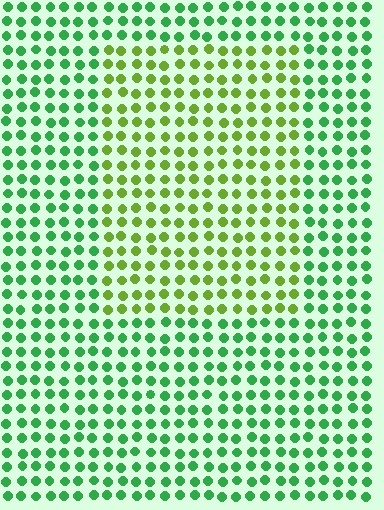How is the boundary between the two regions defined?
The boundary is defined purely by a slight shift in hue (about 41 degrees). Spacing, size, and orientation are identical on both sides.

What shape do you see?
I see a rectangle.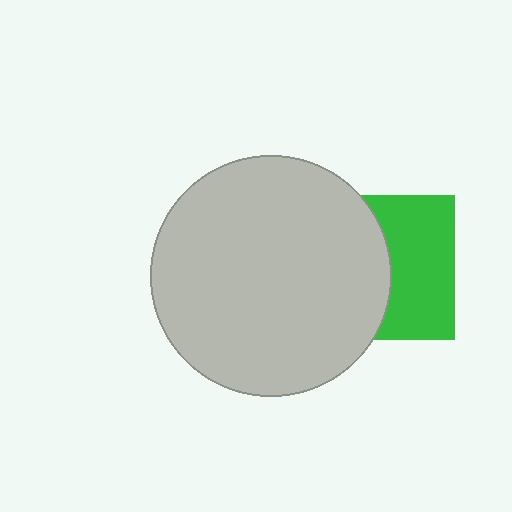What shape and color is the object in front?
The object in front is a light gray circle.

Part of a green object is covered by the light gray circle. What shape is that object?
It is a square.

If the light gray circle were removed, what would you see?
You would see the complete green square.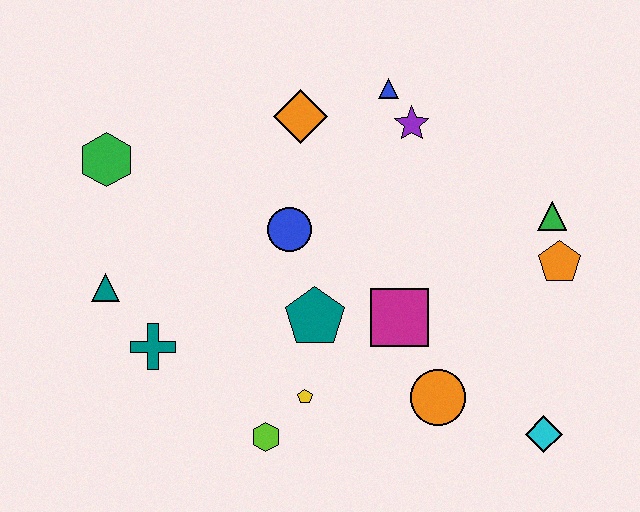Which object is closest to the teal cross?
The teal triangle is closest to the teal cross.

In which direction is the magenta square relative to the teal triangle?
The magenta square is to the right of the teal triangle.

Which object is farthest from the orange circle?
The green hexagon is farthest from the orange circle.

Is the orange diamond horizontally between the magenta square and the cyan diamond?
No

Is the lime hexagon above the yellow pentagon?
No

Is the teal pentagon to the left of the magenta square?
Yes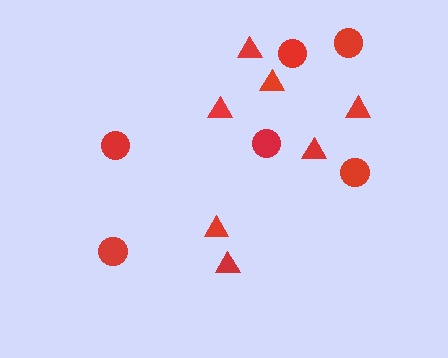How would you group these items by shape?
There are 2 groups: one group of circles (6) and one group of triangles (7).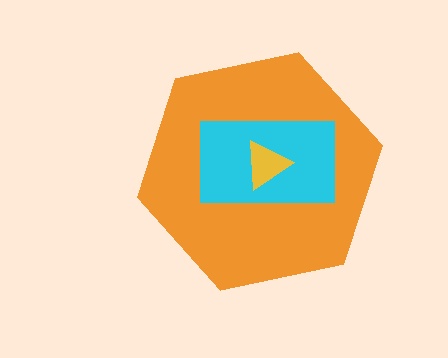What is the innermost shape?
The yellow triangle.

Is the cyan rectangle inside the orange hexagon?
Yes.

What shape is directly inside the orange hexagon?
The cyan rectangle.